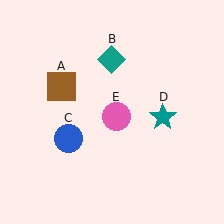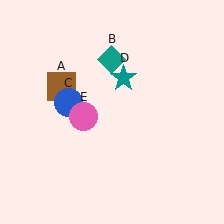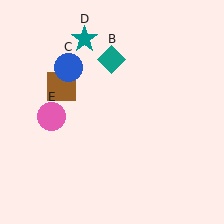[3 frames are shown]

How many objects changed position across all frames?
3 objects changed position: blue circle (object C), teal star (object D), pink circle (object E).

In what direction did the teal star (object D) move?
The teal star (object D) moved up and to the left.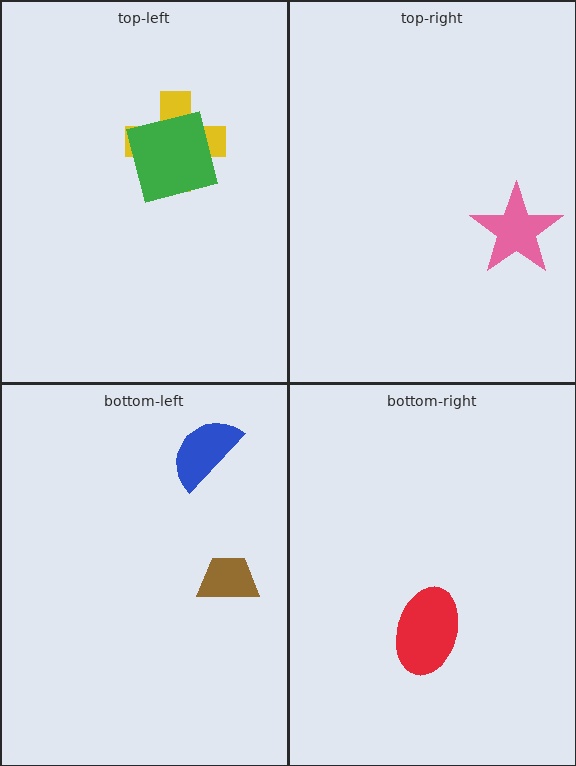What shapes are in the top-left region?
The yellow cross, the green square.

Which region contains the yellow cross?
The top-left region.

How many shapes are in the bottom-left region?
2.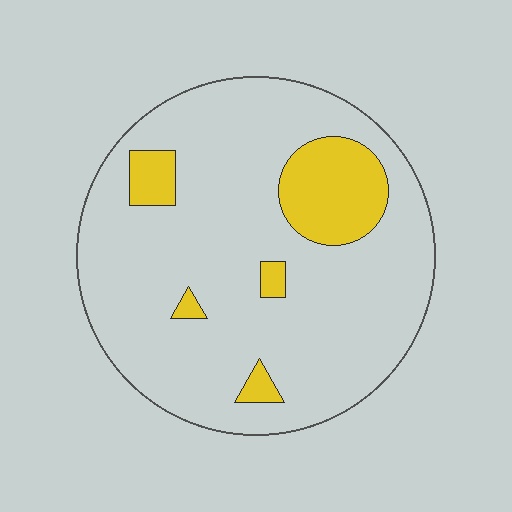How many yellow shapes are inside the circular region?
5.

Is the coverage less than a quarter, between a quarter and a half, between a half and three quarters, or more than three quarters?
Less than a quarter.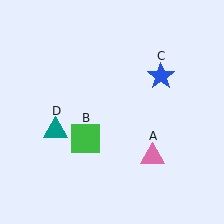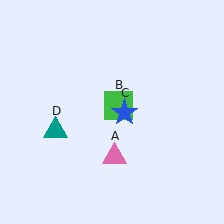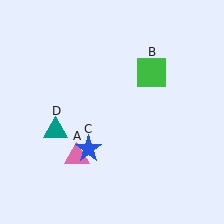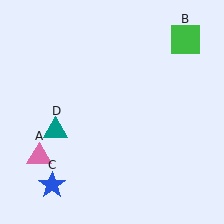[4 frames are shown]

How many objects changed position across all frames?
3 objects changed position: pink triangle (object A), green square (object B), blue star (object C).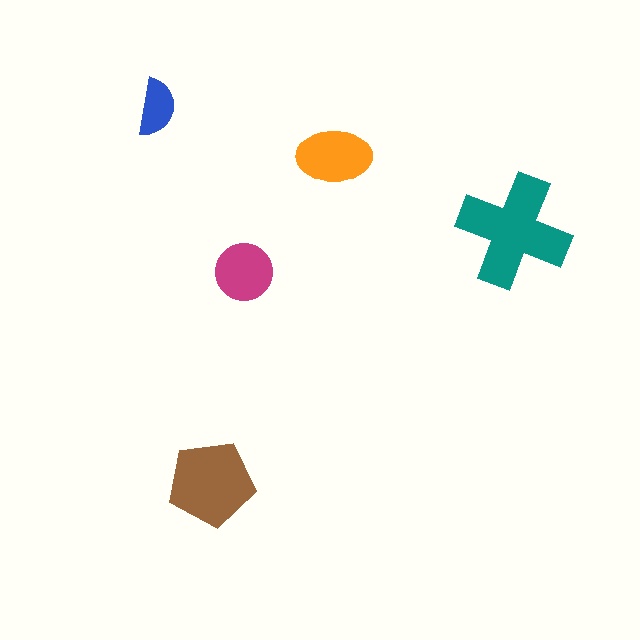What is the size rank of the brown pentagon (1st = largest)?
2nd.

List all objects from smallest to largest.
The blue semicircle, the magenta circle, the orange ellipse, the brown pentagon, the teal cross.